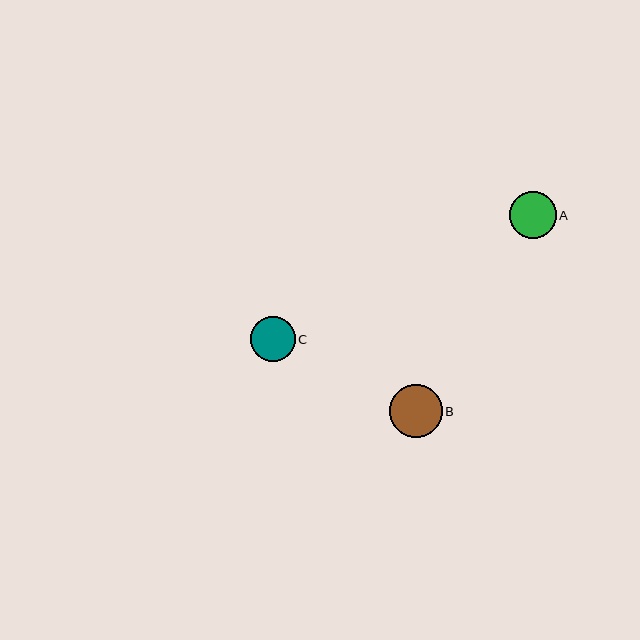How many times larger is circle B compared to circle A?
Circle B is approximately 1.1 times the size of circle A.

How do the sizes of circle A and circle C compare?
Circle A and circle C are approximately the same size.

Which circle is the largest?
Circle B is the largest with a size of approximately 52 pixels.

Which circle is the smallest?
Circle C is the smallest with a size of approximately 45 pixels.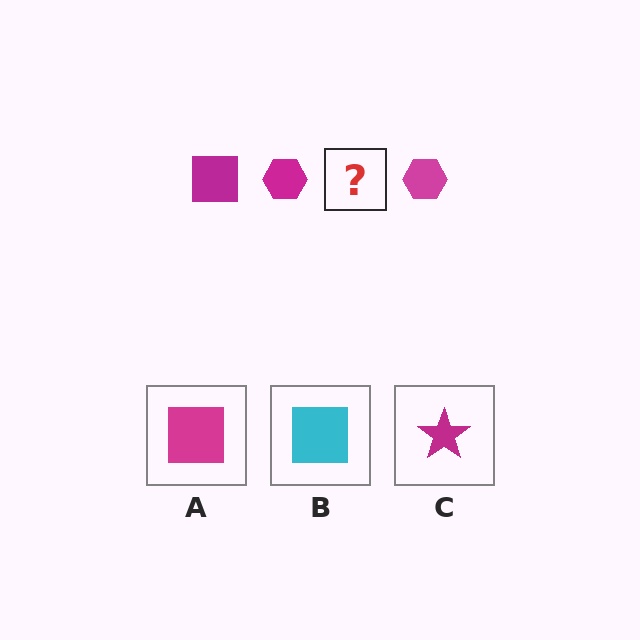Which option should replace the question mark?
Option A.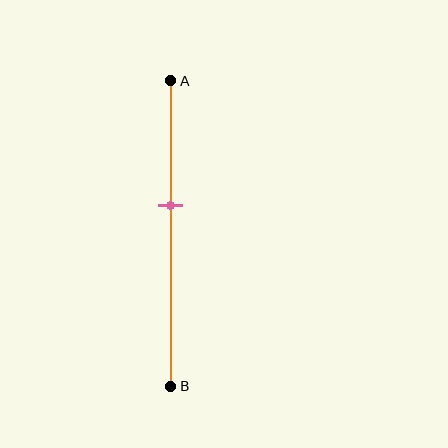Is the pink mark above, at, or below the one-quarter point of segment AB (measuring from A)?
The pink mark is below the one-quarter point of segment AB.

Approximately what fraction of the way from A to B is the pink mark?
The pink mark is approximately 40% of the way from A to B.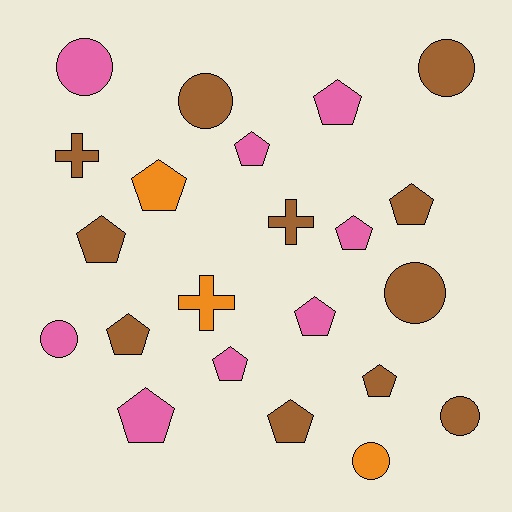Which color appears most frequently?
Brown, with 11 objects.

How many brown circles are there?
There are 4 brown circles.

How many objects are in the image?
There are 22 objects.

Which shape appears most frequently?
Pentagon, with 12 objects.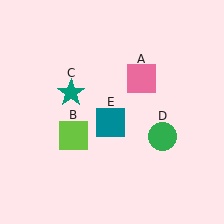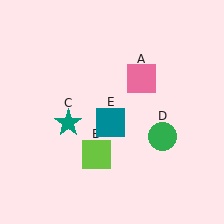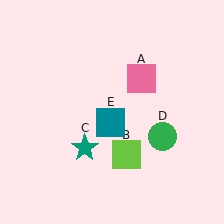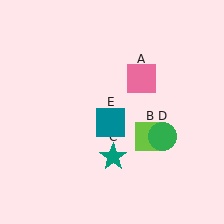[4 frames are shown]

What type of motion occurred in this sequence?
The lime square (object B), teal star (object C) rotated counterclockwise around the center of the scene.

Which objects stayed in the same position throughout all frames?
Pink square (object A) and green circle (object D) and teal square (object E) remained stationary.